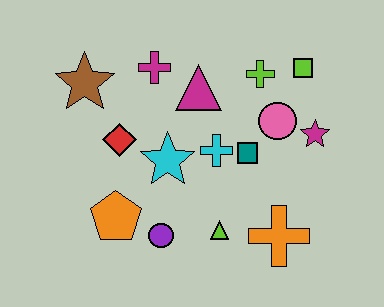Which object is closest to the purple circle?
The orange pentagon is closest to the purple circle.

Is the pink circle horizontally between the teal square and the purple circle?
No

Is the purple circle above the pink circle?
No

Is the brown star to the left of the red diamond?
Yes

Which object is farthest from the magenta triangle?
The orange cross is farthest from the magenta triangle.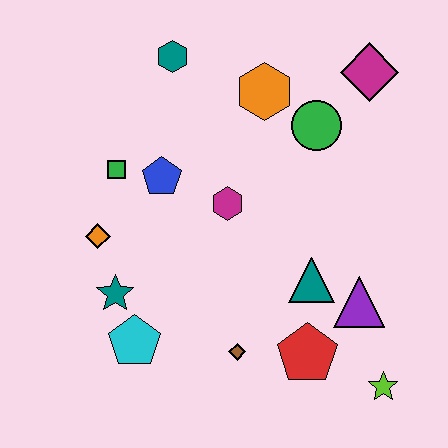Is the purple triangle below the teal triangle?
Yes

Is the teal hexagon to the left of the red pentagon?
Yes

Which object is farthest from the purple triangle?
The teal hexagon is farthest from the purple triangle.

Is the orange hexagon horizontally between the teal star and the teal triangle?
Yes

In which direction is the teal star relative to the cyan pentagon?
The teal star is above the cyan pentagon.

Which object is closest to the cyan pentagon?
The teal star is closest to the cyan pentagon.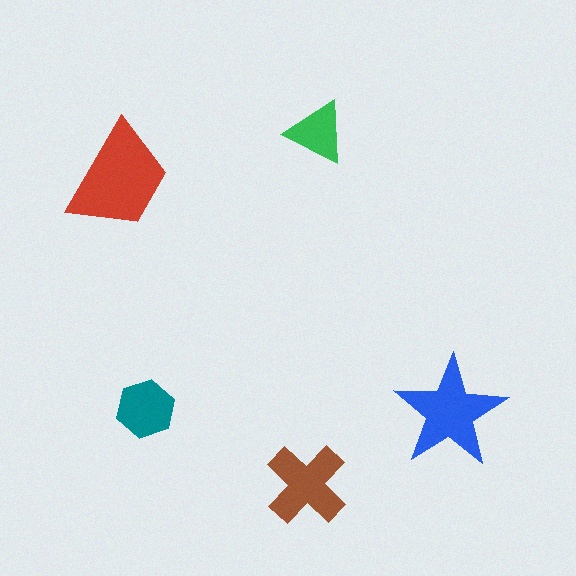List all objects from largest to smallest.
The red trapezoid, the blue star, the brown cross, the teal hexagon, the green triangle.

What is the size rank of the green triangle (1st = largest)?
5th.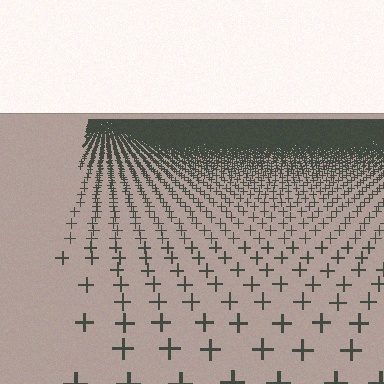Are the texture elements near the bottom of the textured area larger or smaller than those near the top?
Larger. Near the bottom, elements are closer to the viewer and appear at a bigger on-screen size.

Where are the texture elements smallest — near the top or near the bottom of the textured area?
Near the top.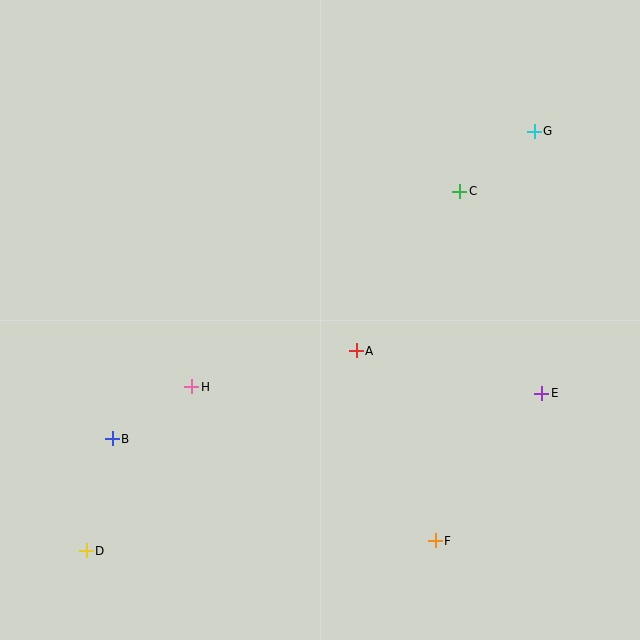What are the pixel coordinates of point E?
Point E is at (542, 393).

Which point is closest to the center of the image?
Point A at (356, 351) is closest to the center.